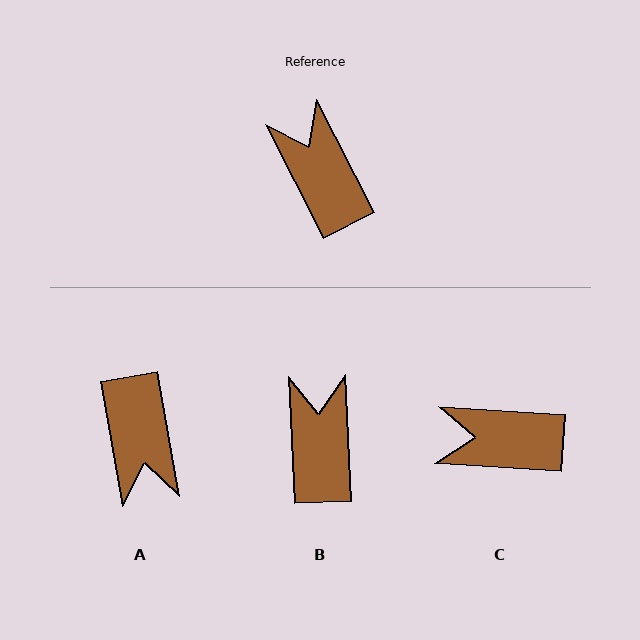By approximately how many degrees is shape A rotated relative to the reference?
Approximately 163 degrees counter-clockwise.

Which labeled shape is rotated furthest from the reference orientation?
A, about 163 degrees away.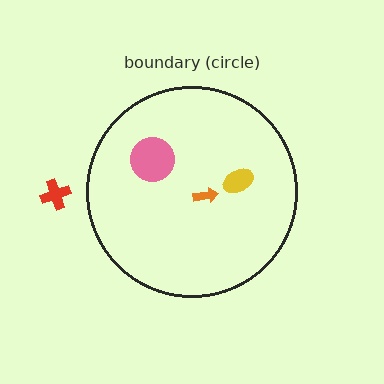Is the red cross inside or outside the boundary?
Outside.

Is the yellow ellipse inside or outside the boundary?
Inside.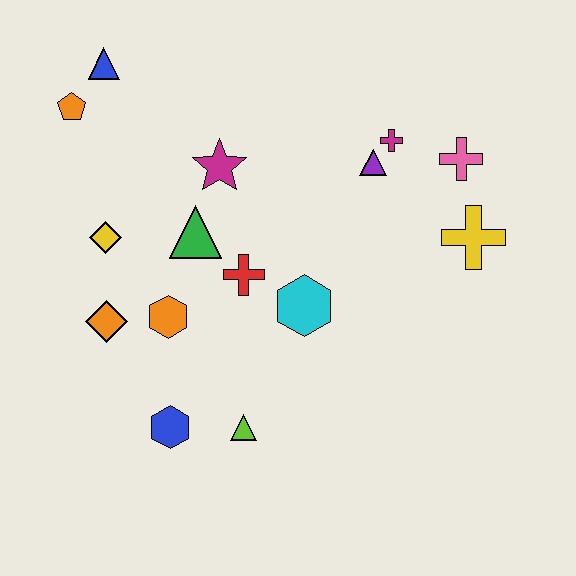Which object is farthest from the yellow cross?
The orange pentagon is farthest from the yellow cross.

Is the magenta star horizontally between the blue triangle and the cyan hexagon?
Yes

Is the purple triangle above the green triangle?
Yes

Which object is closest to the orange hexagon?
The orange diamond is closest to the orange hexagon.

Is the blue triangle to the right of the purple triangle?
No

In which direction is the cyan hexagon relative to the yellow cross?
The cyan hexagon is to the left of the yellow cross.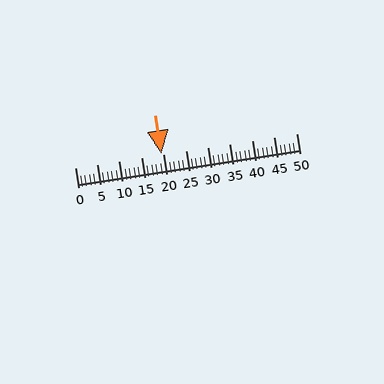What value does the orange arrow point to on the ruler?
The orange arrow points to approximately 20.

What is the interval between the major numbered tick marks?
The major tick marks are spaced 5 units apart.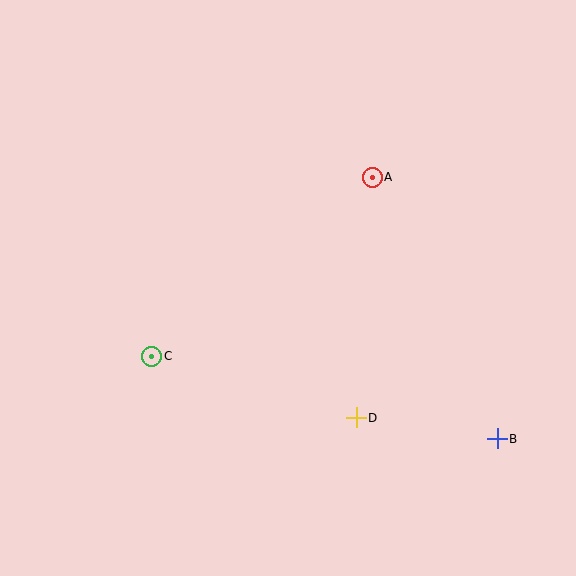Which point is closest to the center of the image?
Point A at (372, 177) is closest to the center.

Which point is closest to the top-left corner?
Point C is closest to the top-left corner.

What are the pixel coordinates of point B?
Point B is at (497, 439).